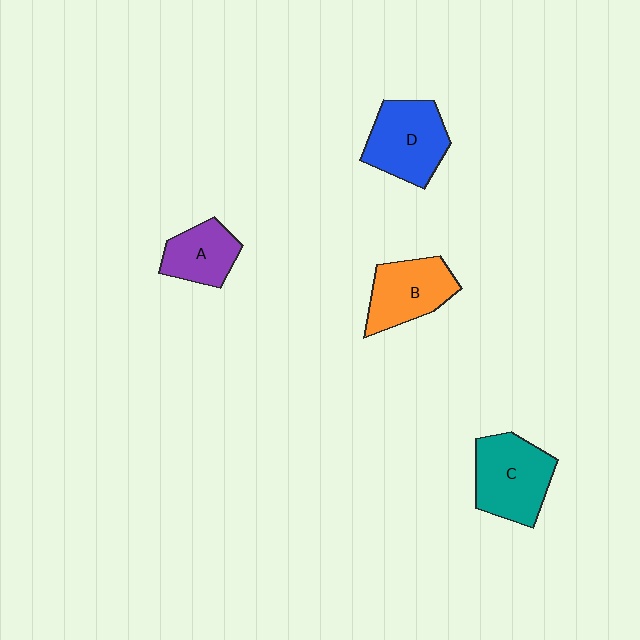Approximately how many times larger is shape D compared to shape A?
Approximately 1.5 times.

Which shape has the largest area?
Shape C (teal).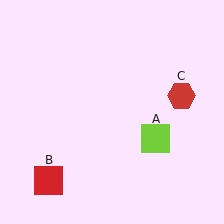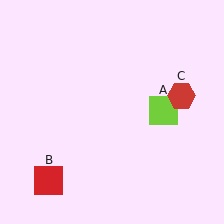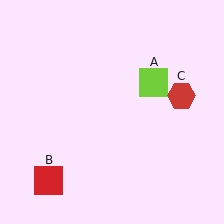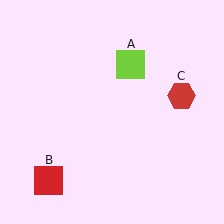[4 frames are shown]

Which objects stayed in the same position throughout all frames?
Red square (object B) and red hexagon (object C) remained stationary.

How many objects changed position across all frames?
1 object changed position: lime square (object A).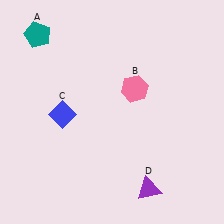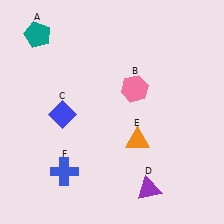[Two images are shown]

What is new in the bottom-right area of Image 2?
An orange triangle (E) was added in the bottom-right area of Image 2.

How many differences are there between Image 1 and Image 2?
There are 2 differences between the two images.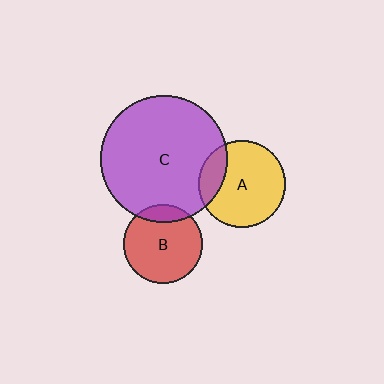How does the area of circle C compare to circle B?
Approximately 2.6 times.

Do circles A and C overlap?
Yes.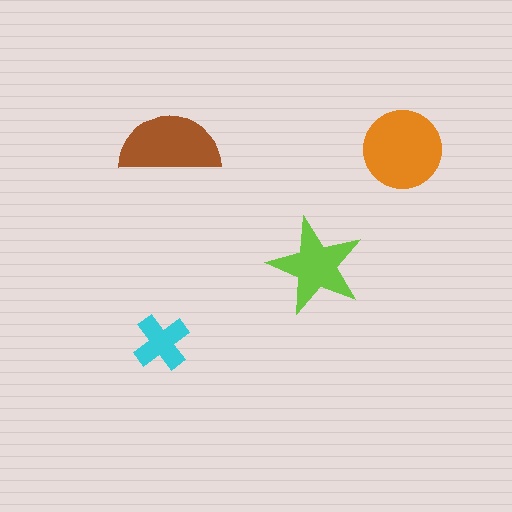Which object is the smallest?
The cyan cross.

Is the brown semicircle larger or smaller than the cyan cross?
Larger.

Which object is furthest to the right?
The orange circle is rightmost.